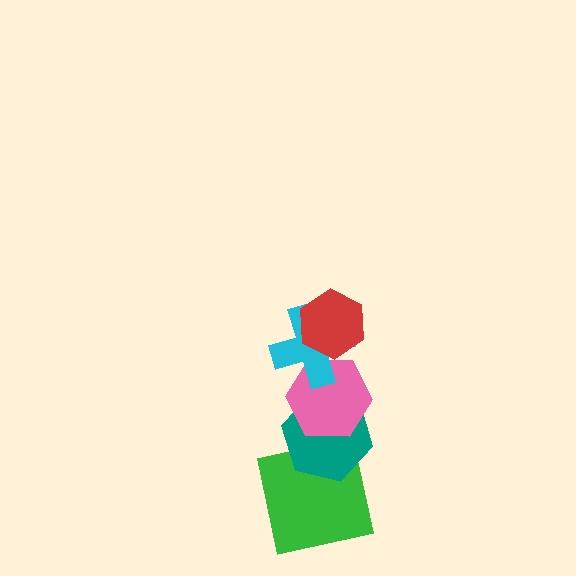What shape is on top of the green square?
The teal hexagon is on top of the green square.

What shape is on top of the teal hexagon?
The pink hexagon is on top of the teal hexagon.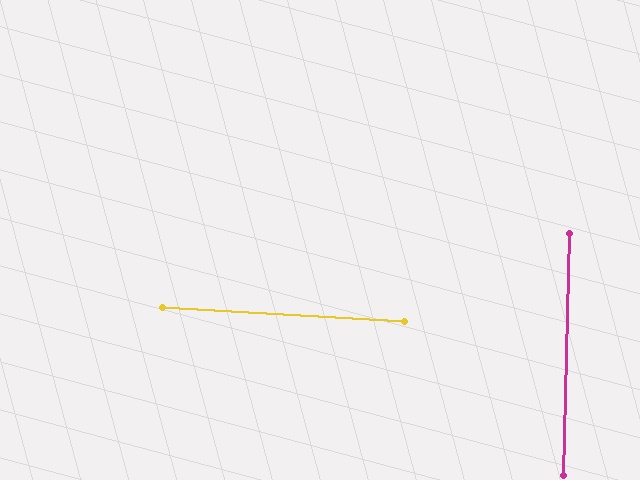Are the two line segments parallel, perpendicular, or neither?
Perpendicular — they meet at approximately 88°.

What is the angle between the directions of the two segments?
Approximately 88 degrees.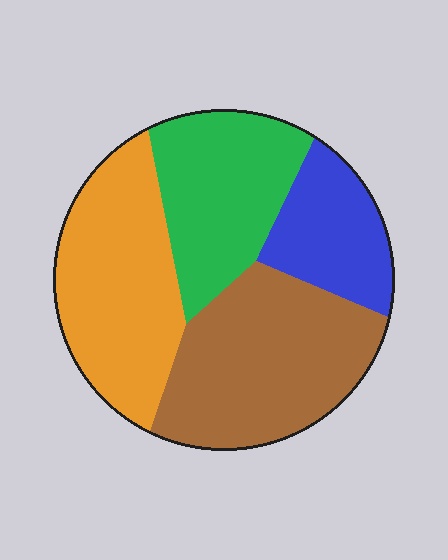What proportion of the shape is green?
Green covers roughly 25% of the shape.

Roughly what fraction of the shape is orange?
Orange covers around 30% of the shape.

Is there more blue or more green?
Green.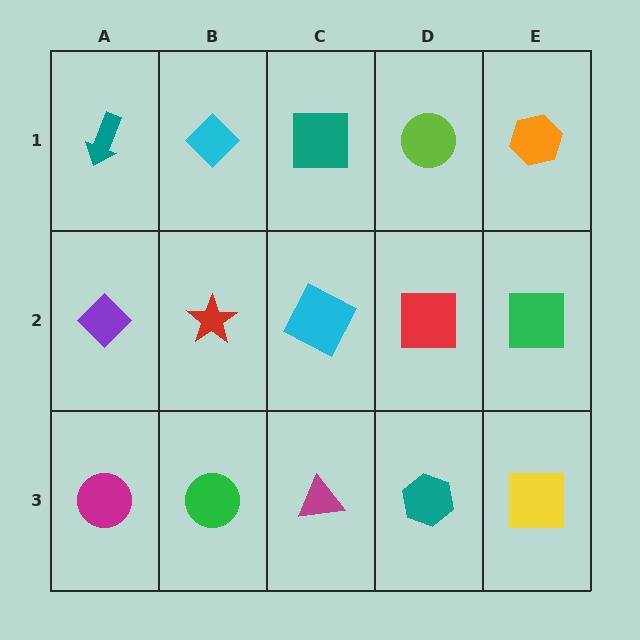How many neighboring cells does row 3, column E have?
2.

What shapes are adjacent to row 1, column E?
A green square (row 2, column E), a lime circle (row 1, column D).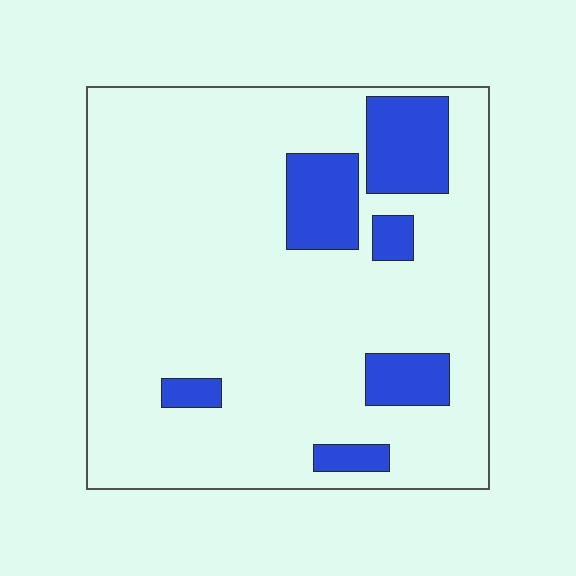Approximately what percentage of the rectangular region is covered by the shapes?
Approximately 15%.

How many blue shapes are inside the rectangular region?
6.